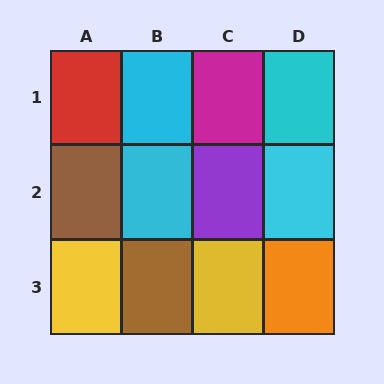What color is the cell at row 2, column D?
Cyan.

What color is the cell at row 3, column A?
Yellow.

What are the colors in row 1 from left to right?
Red, cyan, magenta, cyan.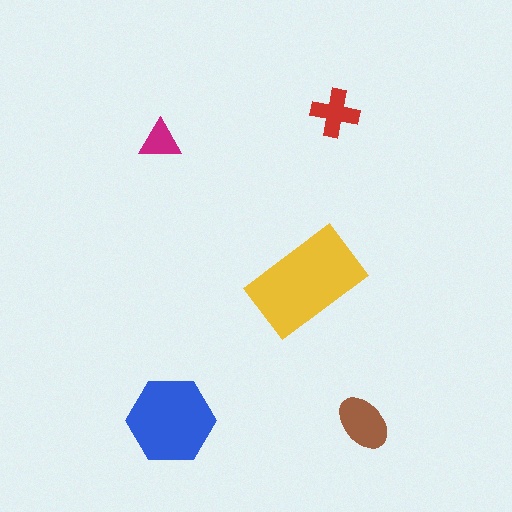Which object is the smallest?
The magenta triangle.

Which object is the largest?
The yellow rectangle.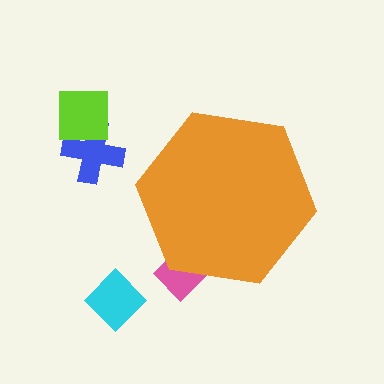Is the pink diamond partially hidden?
Yes, the pink diamond is partially hidden behind the orange hexagon.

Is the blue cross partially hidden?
No, the blue cross is fully visible.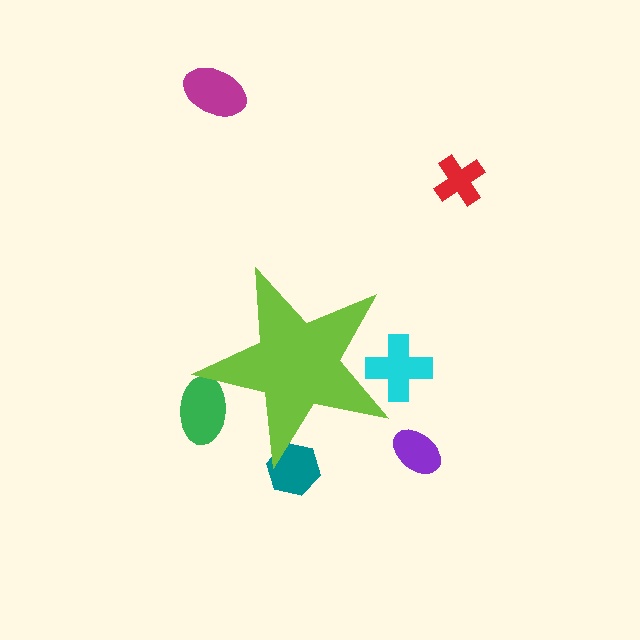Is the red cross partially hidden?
No, the red cross is fully visible.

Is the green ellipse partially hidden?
Yes, the green ellipse is partially hidden behind the lime star.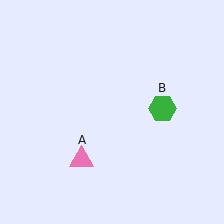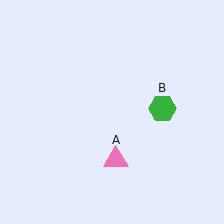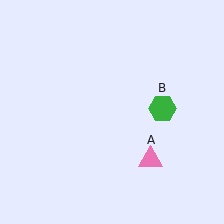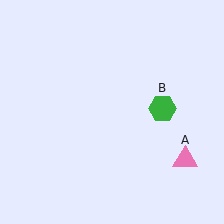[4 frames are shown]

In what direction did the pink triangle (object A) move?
The pink triangle (object A) moved right.